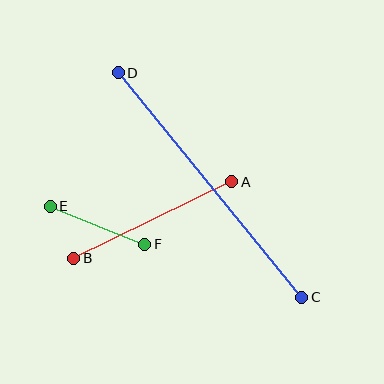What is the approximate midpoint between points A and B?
The midpoint is at approximately (153, 220) pixels.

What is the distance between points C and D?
The distance is approximately 290 pixels.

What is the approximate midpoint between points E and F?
The midpoint is at approximately (98, 225) pixels.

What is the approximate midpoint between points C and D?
The midpoint is at approximately (210, 185) pixels.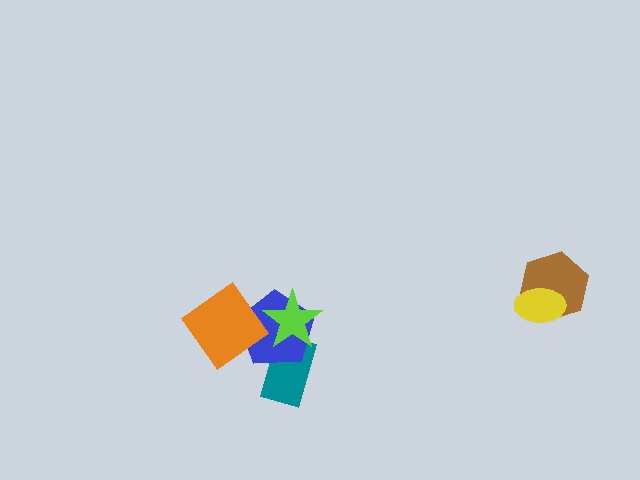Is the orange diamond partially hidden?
No, no other shape covers it.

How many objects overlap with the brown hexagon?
1 object overlaps with the brown hexagon.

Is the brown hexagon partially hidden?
Yes, it is partially covered by another shape.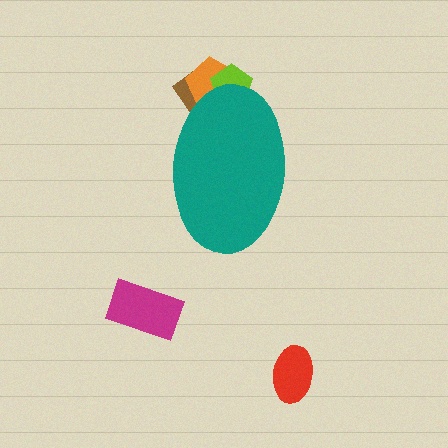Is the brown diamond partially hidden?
Yes, the brown diamond is partially hidden behind the teal ellipse.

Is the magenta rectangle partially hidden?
No, the magenta rectangle is fully visible.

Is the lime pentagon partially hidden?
Yes, the lime pentagon is partially hidden behind the teal ellipse.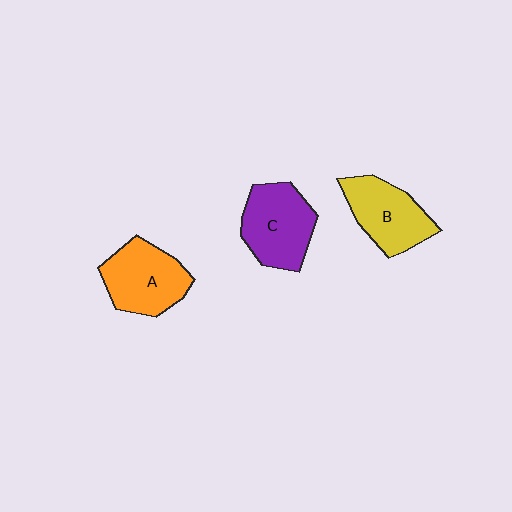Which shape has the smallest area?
Shape B (yellow).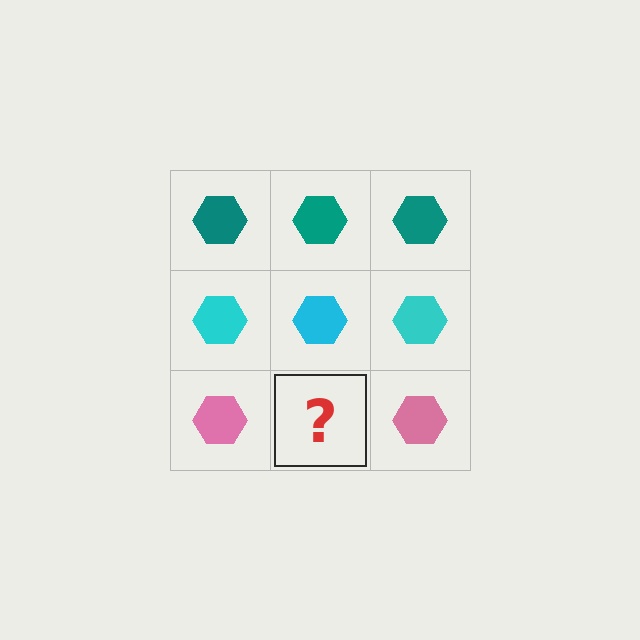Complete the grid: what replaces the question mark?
The question mark should be replaced with a pink hexagon.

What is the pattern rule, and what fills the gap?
The rule is that each row has a consistent color. The gap should be filled with a pink hexagon.